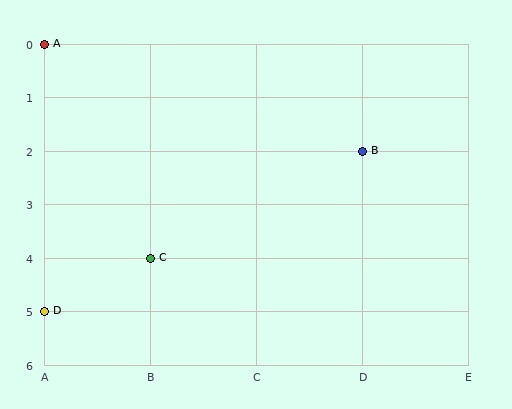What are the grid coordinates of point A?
Point A is at grid coordinates (A, 0).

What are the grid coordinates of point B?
Point B is at grid coordinates (D, 2).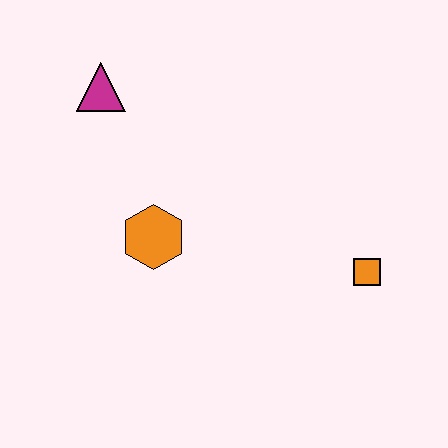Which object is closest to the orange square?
The orange hexagon is closest to the orange square.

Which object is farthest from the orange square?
The magenta triangle is farthest from the orange square.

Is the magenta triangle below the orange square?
No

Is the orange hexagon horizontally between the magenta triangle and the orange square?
Yes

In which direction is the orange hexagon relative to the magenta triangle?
The orange hexagon is below the magenta triangle.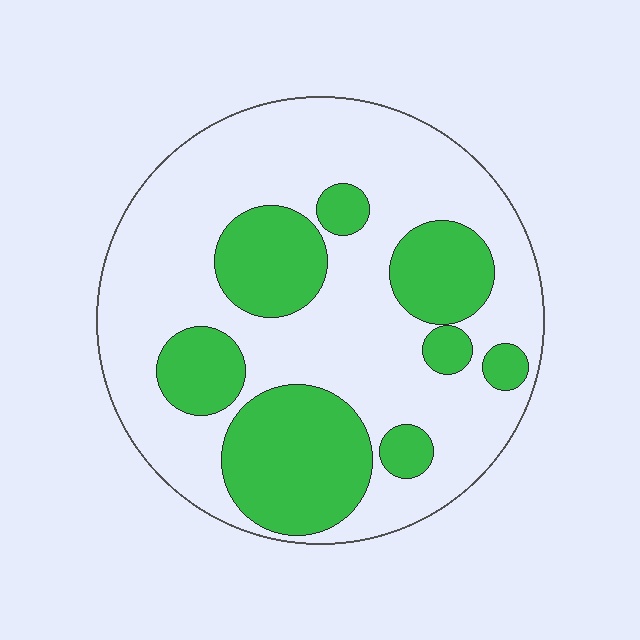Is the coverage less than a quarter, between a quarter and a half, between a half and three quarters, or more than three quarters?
Between a quarter and a half.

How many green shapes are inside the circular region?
8.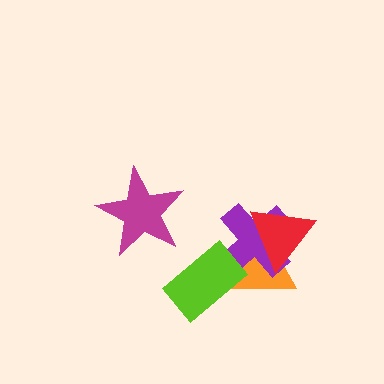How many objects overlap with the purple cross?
3 objects overlap with the purple cross.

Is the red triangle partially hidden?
No, no other shape covers it.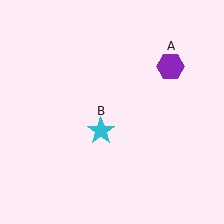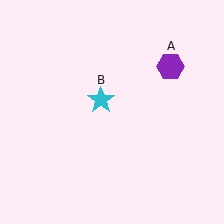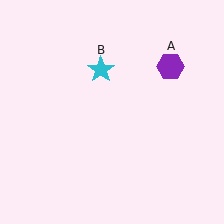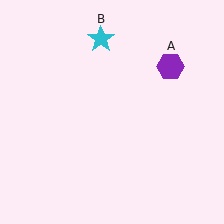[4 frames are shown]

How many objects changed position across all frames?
1 object changed position: cyan star (object B).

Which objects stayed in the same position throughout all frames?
Purple hexagon (object A) remained stationary.